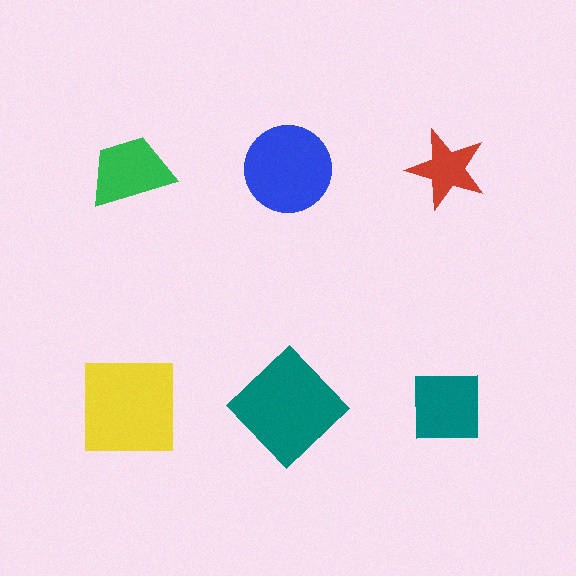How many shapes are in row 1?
3 shapes.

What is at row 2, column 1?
A yellow square.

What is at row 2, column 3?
A teal square.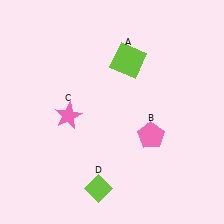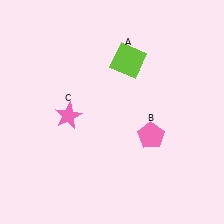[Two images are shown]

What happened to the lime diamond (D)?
The lime diamond (D) was removed in Image 2. It was in the bottom-left area of Image 1.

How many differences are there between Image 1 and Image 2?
There is 1 difference between the two images.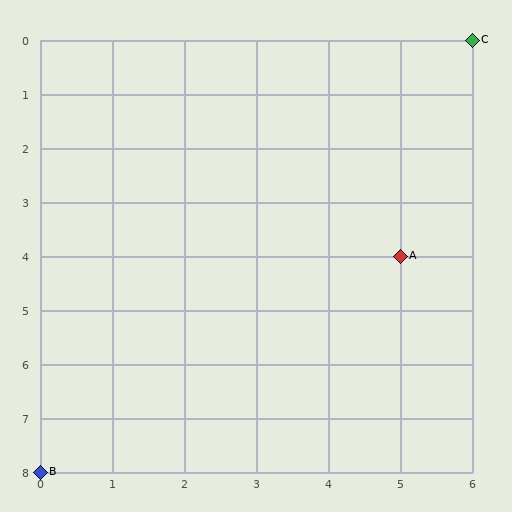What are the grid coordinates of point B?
Point B is at grid coordinates (0, 8).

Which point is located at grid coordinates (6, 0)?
Point C is at (6, 0).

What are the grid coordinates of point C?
Point C is at grid coordinates (6, 0).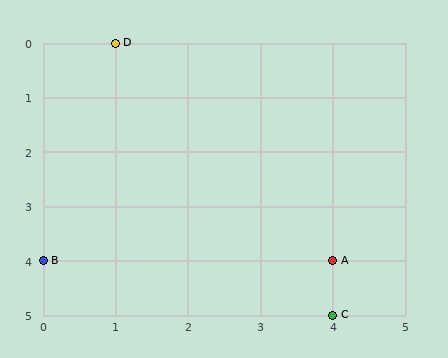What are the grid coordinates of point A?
Point A is at grid coordinates (4, 4).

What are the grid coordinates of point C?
Point C is at grid coordinates (4, 5).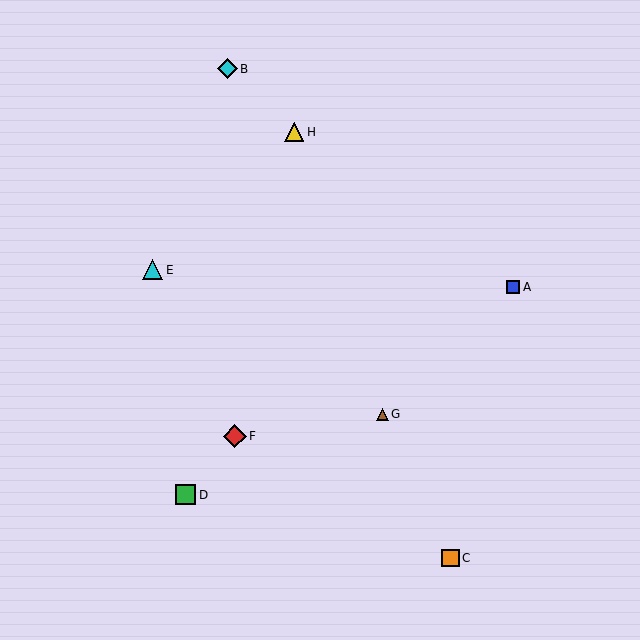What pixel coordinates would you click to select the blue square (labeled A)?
Click at (513, 287) to select the blue square A.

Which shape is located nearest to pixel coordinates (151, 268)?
The cyan triangle (labeled E) at (153, 270) is nearest to that location.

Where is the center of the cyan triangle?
The center of the cyan triangle is at (153, 270).